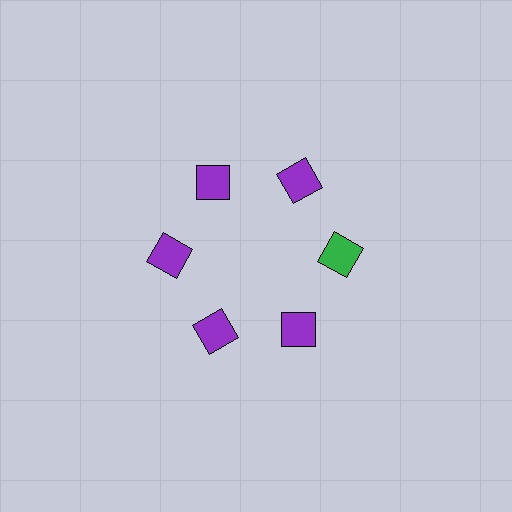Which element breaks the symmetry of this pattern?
The green diamond at roughly the 3 o'clock position breaks the symmetry. All other shapes are purple diamonds.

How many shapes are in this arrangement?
There are 6 shapes arranged in a ring pattern.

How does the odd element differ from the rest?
It has a different color: green instead of purple.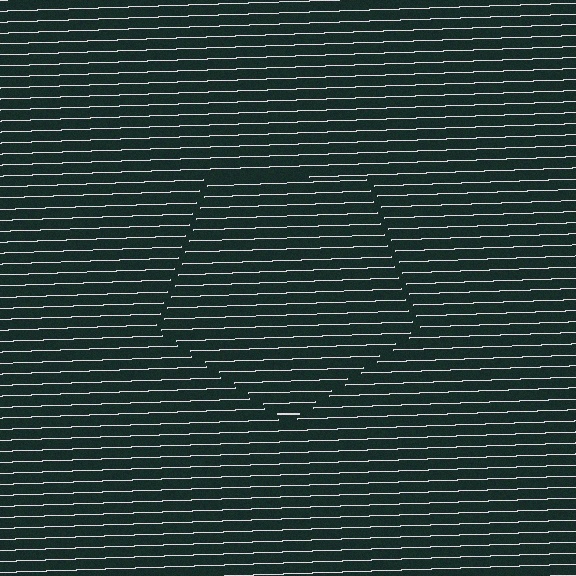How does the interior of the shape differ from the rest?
The interior of the shape contains the same grating, shifted by half a period — the contour is defined by the phase discontinuity where line-ends from the inner and outer gratings abut.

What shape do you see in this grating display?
An illusory pentagon. The interior of the shape contains the same grating, shifted by half a period — the contour is defined by the phase discontinuity where line-ends from the inner and outer gratings abut.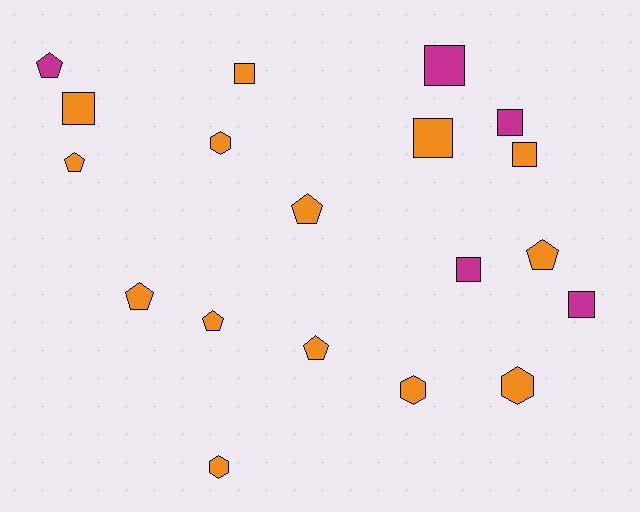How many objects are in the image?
There are 19 objects.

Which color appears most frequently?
Orange, with 14 objects.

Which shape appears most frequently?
Square, with 8 objects.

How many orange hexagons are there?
There are 4 orange hexagons.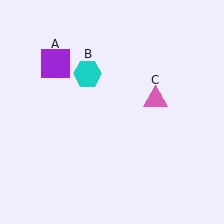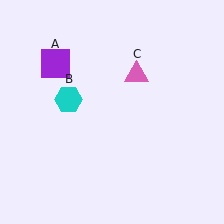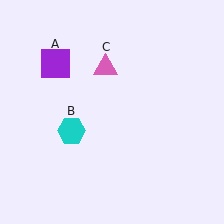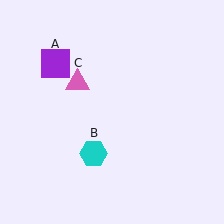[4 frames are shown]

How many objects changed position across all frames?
2 objects changed position: cyan hexagon (object B), pink triangle (object C).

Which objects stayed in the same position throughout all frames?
Purple square (object A) remained stationary.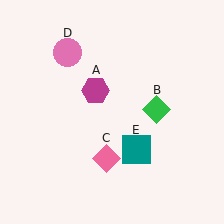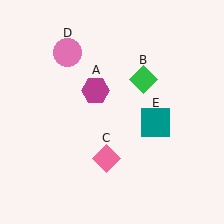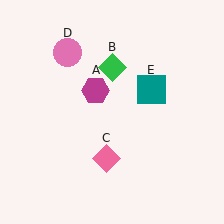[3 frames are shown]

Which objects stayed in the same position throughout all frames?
Magenta hexagon (object A) and pink diamond (object C) and pink circle (object D) remained stationary.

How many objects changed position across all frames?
2 objects changed position: green diamond (object B), teal square (object E).